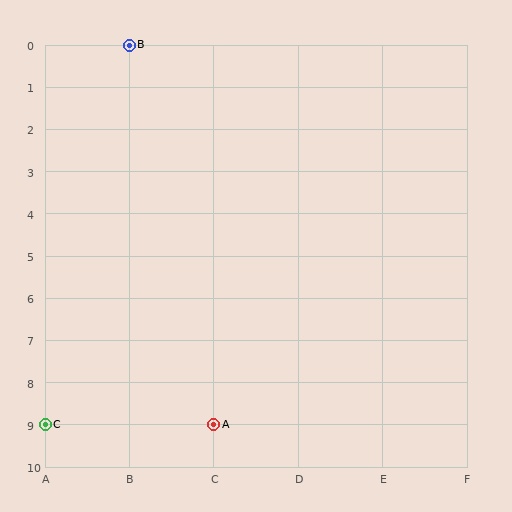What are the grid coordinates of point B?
Point B is at grid coordinates (B, 0).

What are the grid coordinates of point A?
Point A is at grid coordinates (C, 9).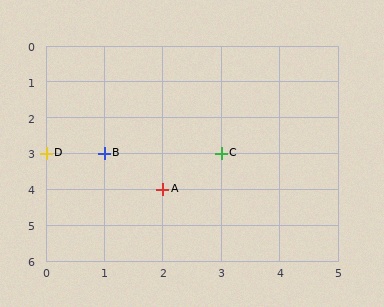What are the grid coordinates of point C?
Point C is at grid coordinates (3, 3).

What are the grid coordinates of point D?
Point D is at grid coordinates (0, 3).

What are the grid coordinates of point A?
Point A is at grid coordinates (2, 4).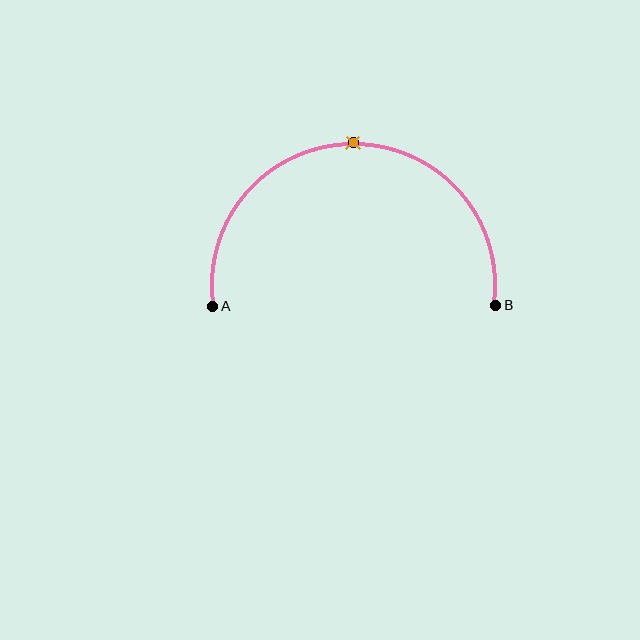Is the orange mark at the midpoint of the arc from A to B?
Yes. The orange mark lies on the arc at equal arc-length from both A and B — it is the arc midpoint.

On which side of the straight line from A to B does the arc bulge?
The arc bulges above the straight line connecting A and B.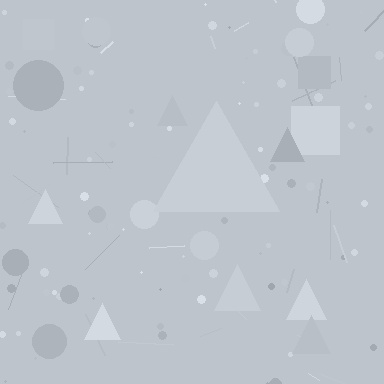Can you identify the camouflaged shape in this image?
The camouflaged shape is a triangle.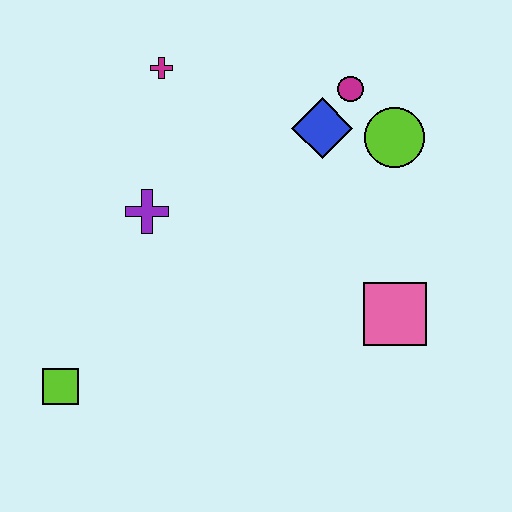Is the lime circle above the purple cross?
Yes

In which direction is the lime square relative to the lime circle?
The lime square is to the left of the lime circle.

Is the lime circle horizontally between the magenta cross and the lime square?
No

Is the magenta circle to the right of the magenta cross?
Yes